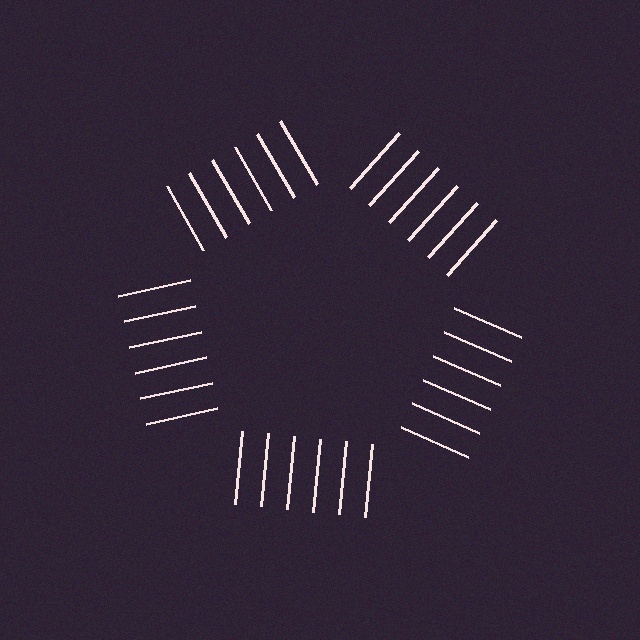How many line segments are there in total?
30 — 6 along each of the 5 edges.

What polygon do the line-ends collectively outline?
An illusory pentagon — the line segments terminate on its edges but no continuous stroke is drawn.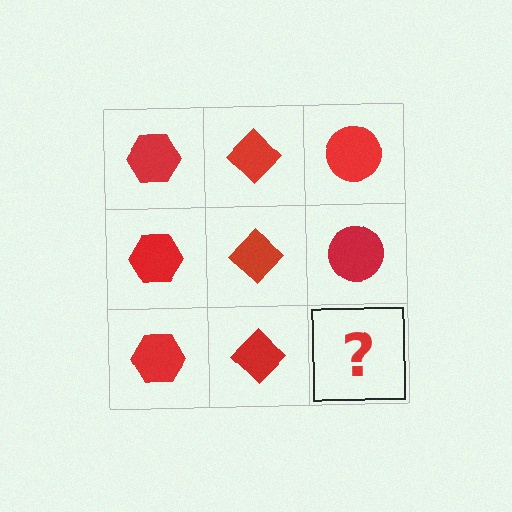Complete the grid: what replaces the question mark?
The question mark should be replaced with a red circle.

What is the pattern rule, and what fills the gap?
The rule is that each column has a consistent shape. The gap should be filled with a red circle.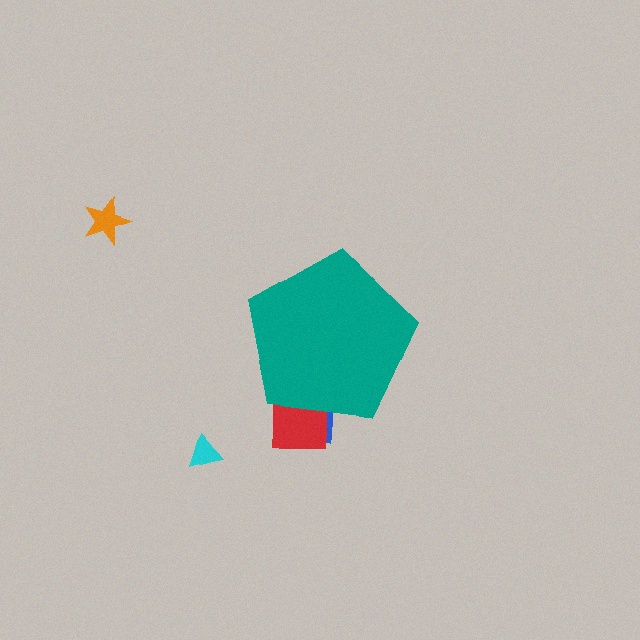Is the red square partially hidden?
Yes, the red square is partially hidden behind the teal pentagon.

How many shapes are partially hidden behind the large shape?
2 shapes are partially hidden.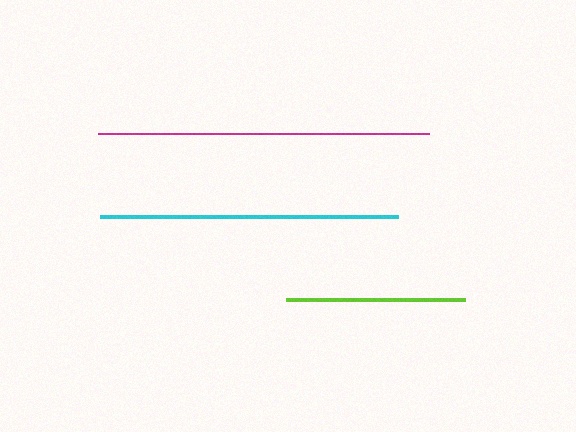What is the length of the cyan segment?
The cyan segment is approximately 298 pixels long.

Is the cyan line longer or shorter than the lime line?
The cyan line is longer than the lime line.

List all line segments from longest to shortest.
From longest to shortest: magenta, cyan, lime.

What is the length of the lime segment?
The lime segment is approximately 179 pixels long.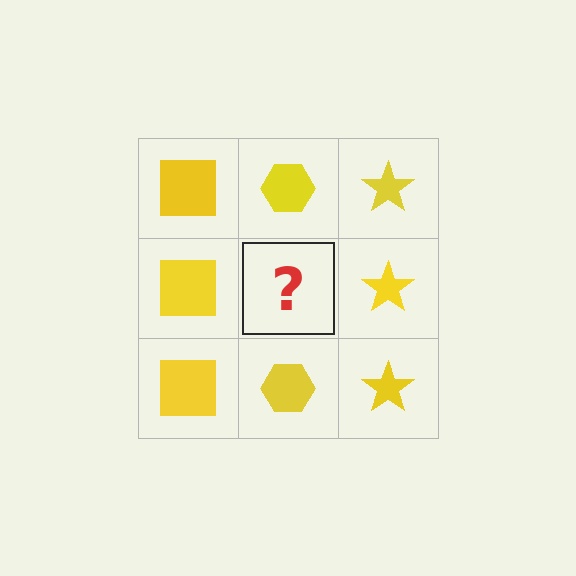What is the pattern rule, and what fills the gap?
The rule is that each column has a consistent shape. The gap should be filled with a yellow hexagon.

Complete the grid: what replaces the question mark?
The question mark should be replaced with a yellow hexagon.